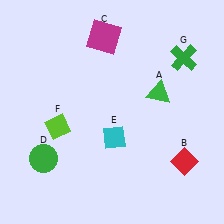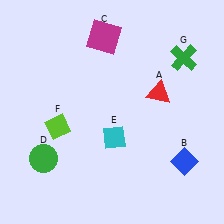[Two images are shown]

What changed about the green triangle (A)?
In Image 1, A is green. In Image 2, it changed to red.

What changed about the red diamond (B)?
In Image 1, B is red. In Image 2, it changed to blue.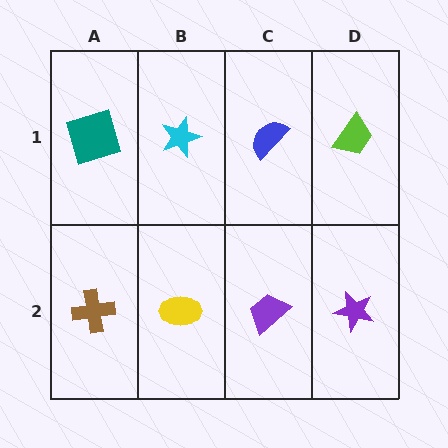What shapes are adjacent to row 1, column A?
A brown cross (row 2, column A), a cyan star (row 1, column B).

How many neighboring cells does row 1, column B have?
3.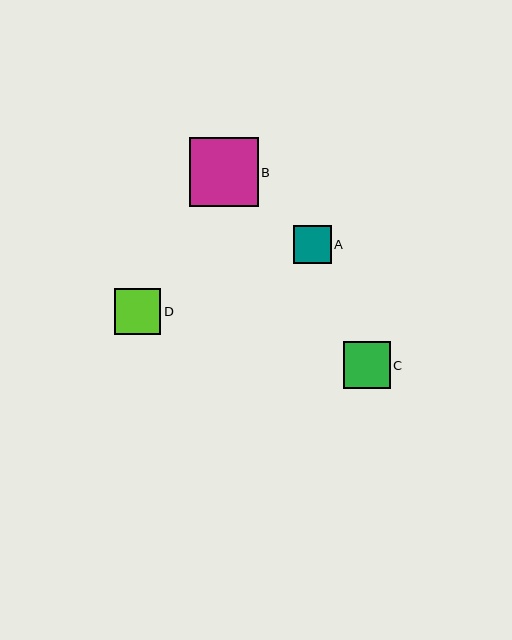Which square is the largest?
Square B is the largest with a size of approximately 69 pixels.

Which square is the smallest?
Square A is the smallest with a size of approximately 38 pixels.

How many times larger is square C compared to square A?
Square C is approximately 1.2 times the size of square A.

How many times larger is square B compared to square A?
Square B is approximately 1.8 times the size of square A.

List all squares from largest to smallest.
From largest to smallest: B, C, D, A.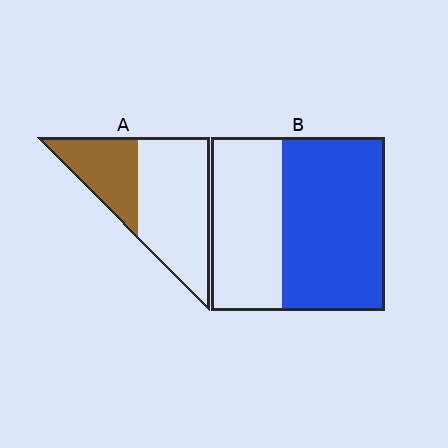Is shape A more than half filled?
No.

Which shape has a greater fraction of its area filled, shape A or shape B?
Shape B.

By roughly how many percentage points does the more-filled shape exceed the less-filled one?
By roughly 25 percentage points (B over A).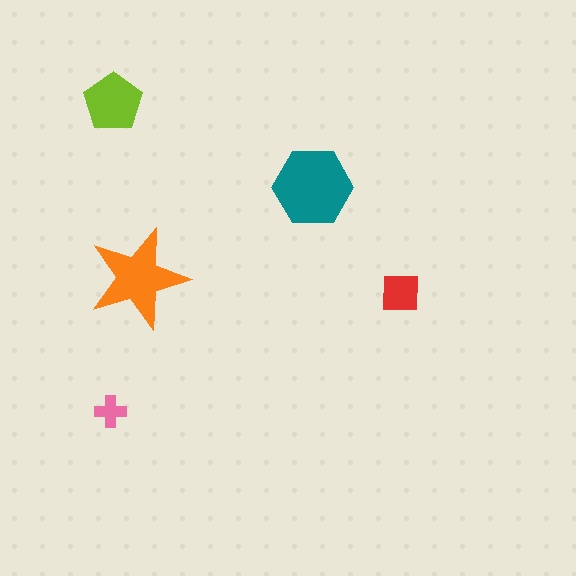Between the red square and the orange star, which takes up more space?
The orange star.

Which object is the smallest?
The pink cross.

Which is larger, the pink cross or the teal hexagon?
The teal hexagon.